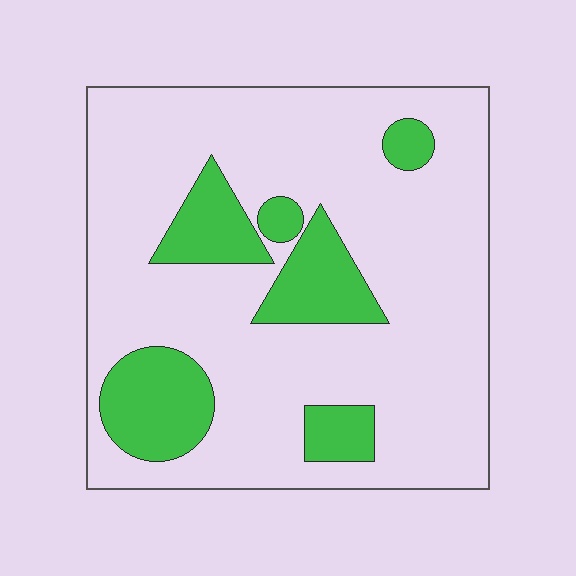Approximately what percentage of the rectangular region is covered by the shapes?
Approximately 20%.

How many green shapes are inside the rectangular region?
6.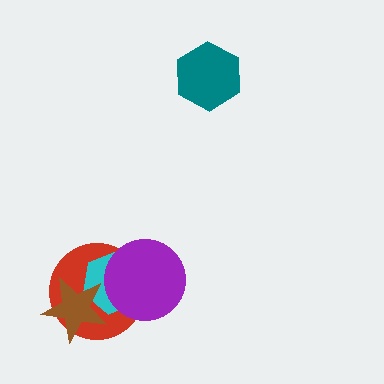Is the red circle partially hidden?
Yes, it is partially covered by another shape.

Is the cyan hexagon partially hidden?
Yes, it is partially covered by another shape.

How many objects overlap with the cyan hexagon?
3 objects overlap with the cyan hexagon.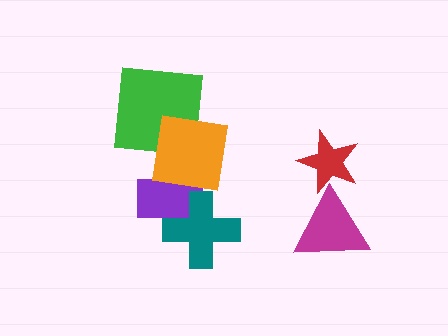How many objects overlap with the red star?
1 object overlaps with the red star.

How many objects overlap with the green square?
1 object overlaps with the green square.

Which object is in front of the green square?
The orange square is in front of the green square.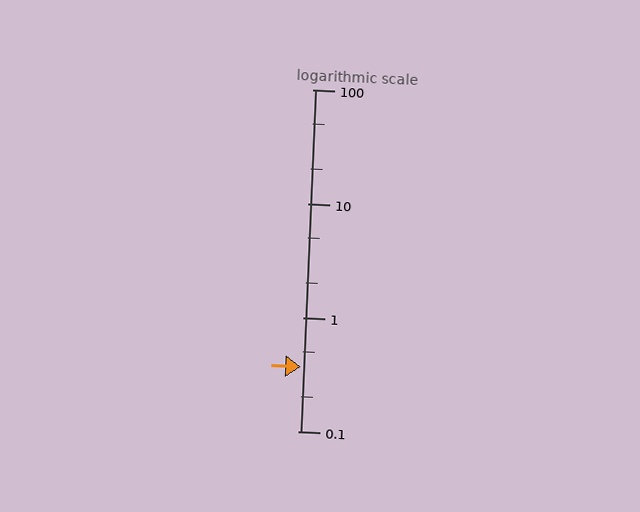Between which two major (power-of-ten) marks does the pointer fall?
The pointer is between 0.1 and 1.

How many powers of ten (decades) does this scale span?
The scale spans 3 decades, from 0.1 to 100.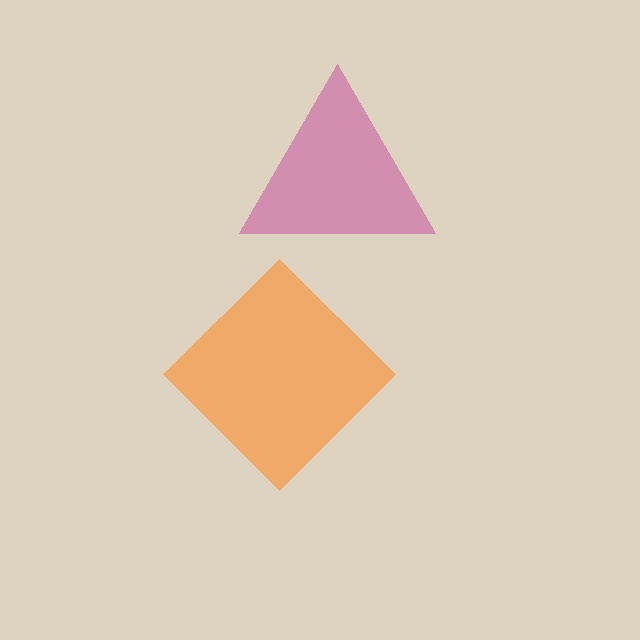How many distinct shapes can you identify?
There are 2 distinct shapes: an orange diamond, a magenta triangle.